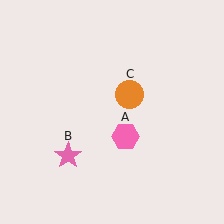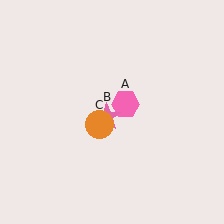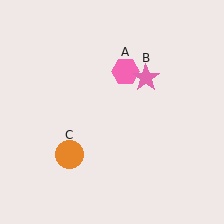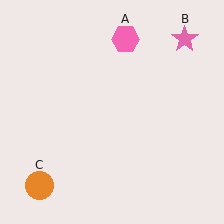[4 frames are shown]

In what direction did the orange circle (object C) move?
The orange circle (object C) moved down and to the left.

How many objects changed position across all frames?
3 objects changed position: pink hexagon (object A), pink star (object B), orange circle (object C).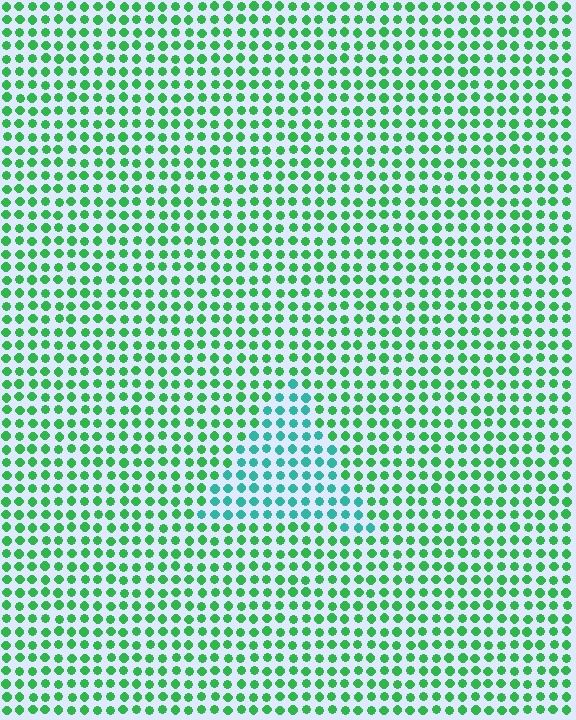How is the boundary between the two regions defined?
The boundary is defined purely by a slight shift in hue (about 40 degrees). Spacing, size, and orientation are identical on both sides.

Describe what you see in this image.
The image is filled with small green elements in a uniform arrangement. A triangle-shaped region is visible where the elements are tinted to a slightly different hue, forming a subtle color boundary.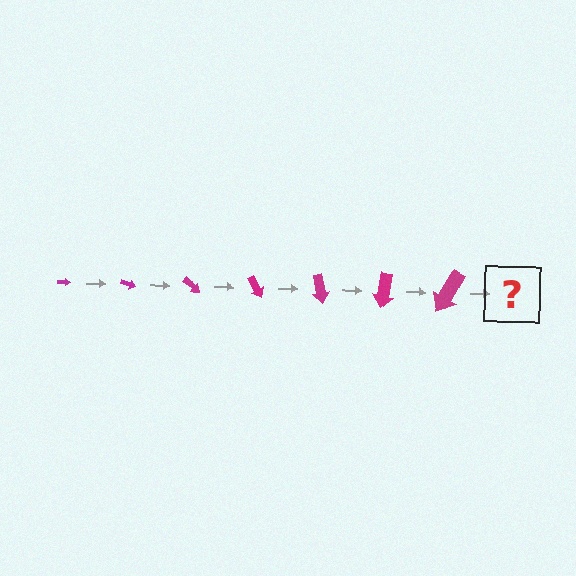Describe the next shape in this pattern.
It should be an arrow, larger than the previous one and rotated 140 degrees from the start.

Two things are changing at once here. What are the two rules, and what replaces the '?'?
The two rules are that the arrow grows larger each step and it rotates 20 degrees each step. The '?' should be an arrow, larger than the previous one and rotated 140 degrees from the start.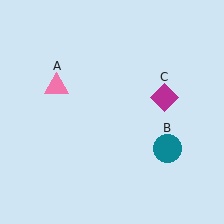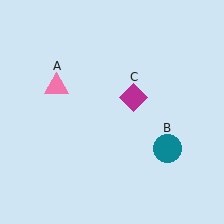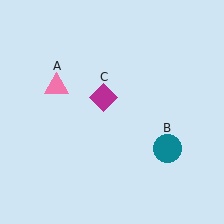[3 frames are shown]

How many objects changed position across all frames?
1 object changed position: magenta diamond (object C).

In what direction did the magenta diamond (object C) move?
The magenta diamond (object C) moved left.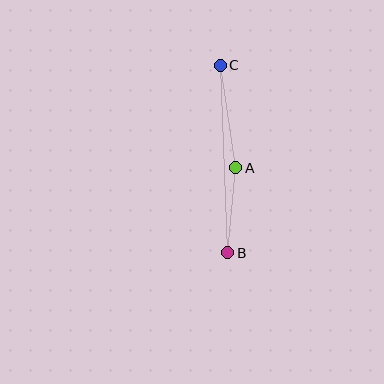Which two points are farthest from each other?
Points B and C are farthest from each other.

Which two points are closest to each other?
Points A and B are closest to each other.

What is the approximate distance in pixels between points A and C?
The distance between A and C is approximately 104 pixels.